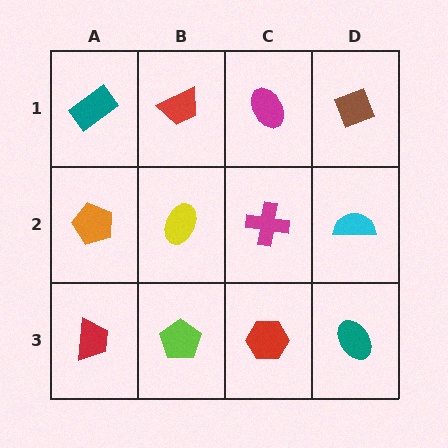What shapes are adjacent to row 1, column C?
A magenta cross (row 2, column C), a red trapezoid (row 1, column B), a brown diamond (row 1, column D).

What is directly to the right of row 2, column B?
A magenta cross.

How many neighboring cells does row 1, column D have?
2.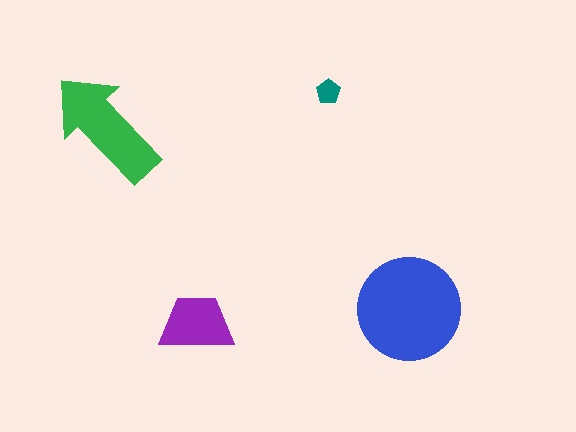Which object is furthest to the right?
The blue circle is rightmost.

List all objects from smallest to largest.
The teal pentagon, the purple trapezoid, the green arrow, the blue circle.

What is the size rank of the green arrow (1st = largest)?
2nd.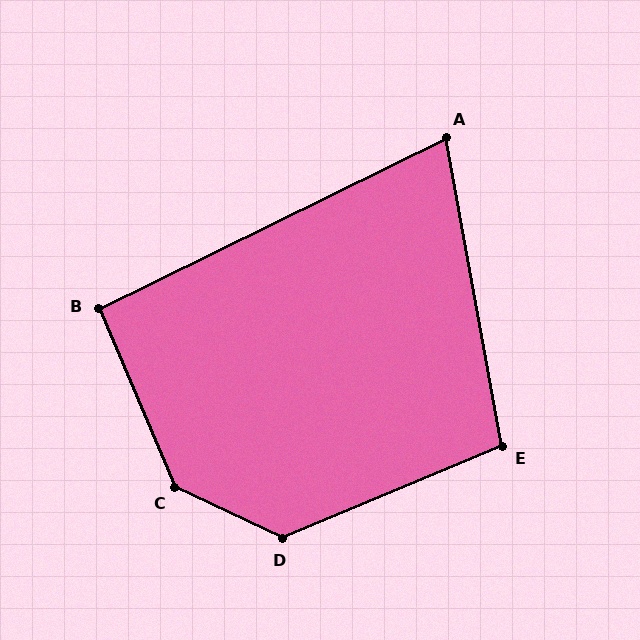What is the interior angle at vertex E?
Approximately 103 degrees (obtuse).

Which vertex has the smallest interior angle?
A, at approximately 74 degrees.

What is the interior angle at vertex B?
Approximately 93 degrees (approximately right).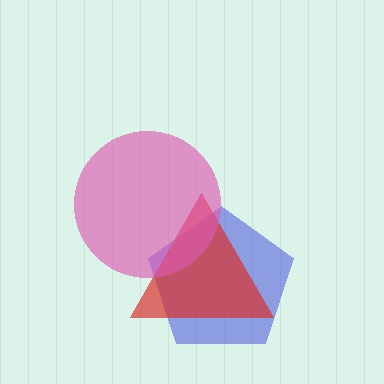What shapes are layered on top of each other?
The layered shapes are: a blue pentagon, a red triangle, a pink circle.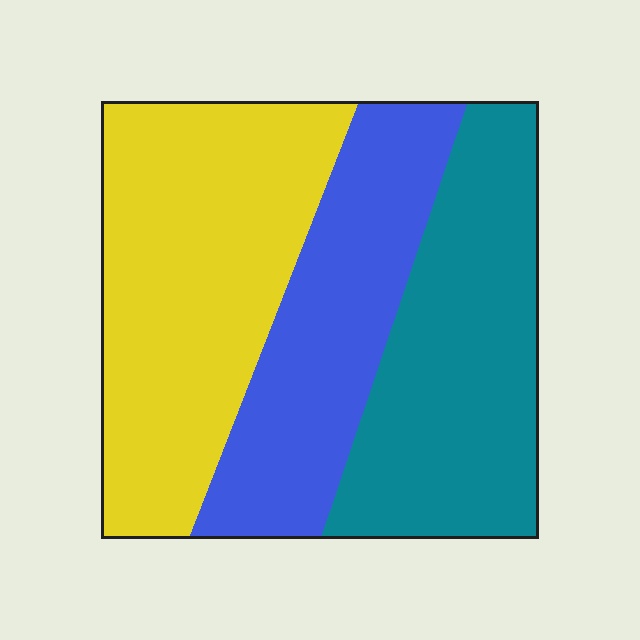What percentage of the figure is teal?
Teal takes up about one third (1/3) of the figure.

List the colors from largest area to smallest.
From largest to smallest: yellow, teal, blue.